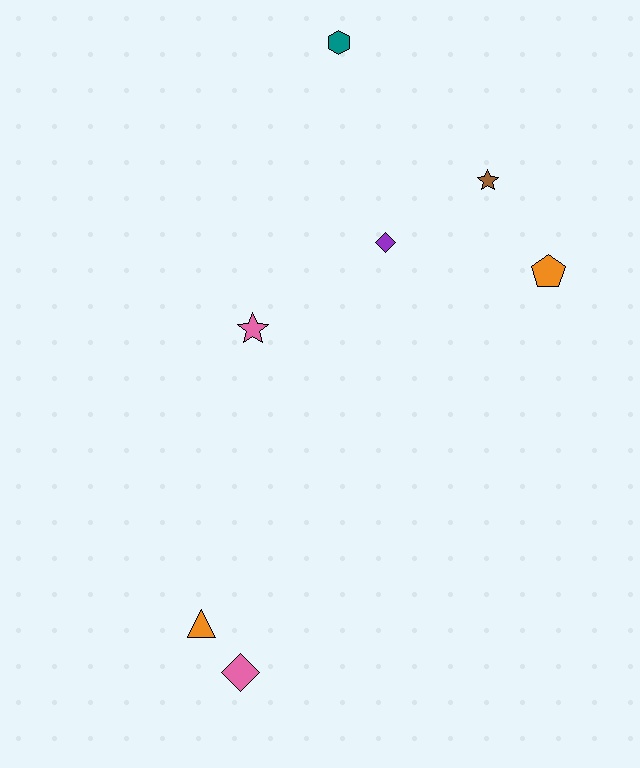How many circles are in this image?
There are no circles.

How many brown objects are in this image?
There is 1 brown object.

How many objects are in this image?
There are 7 objects.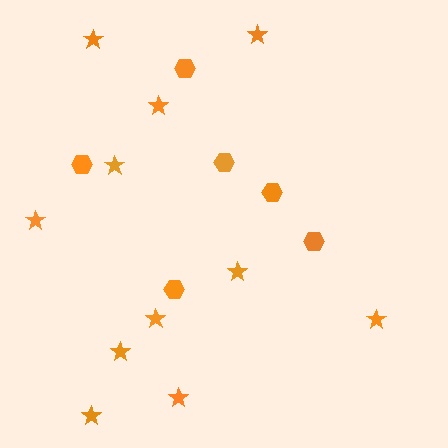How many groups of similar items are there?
There are 2 groups: one group of stars (11) and one group of hexagons (6).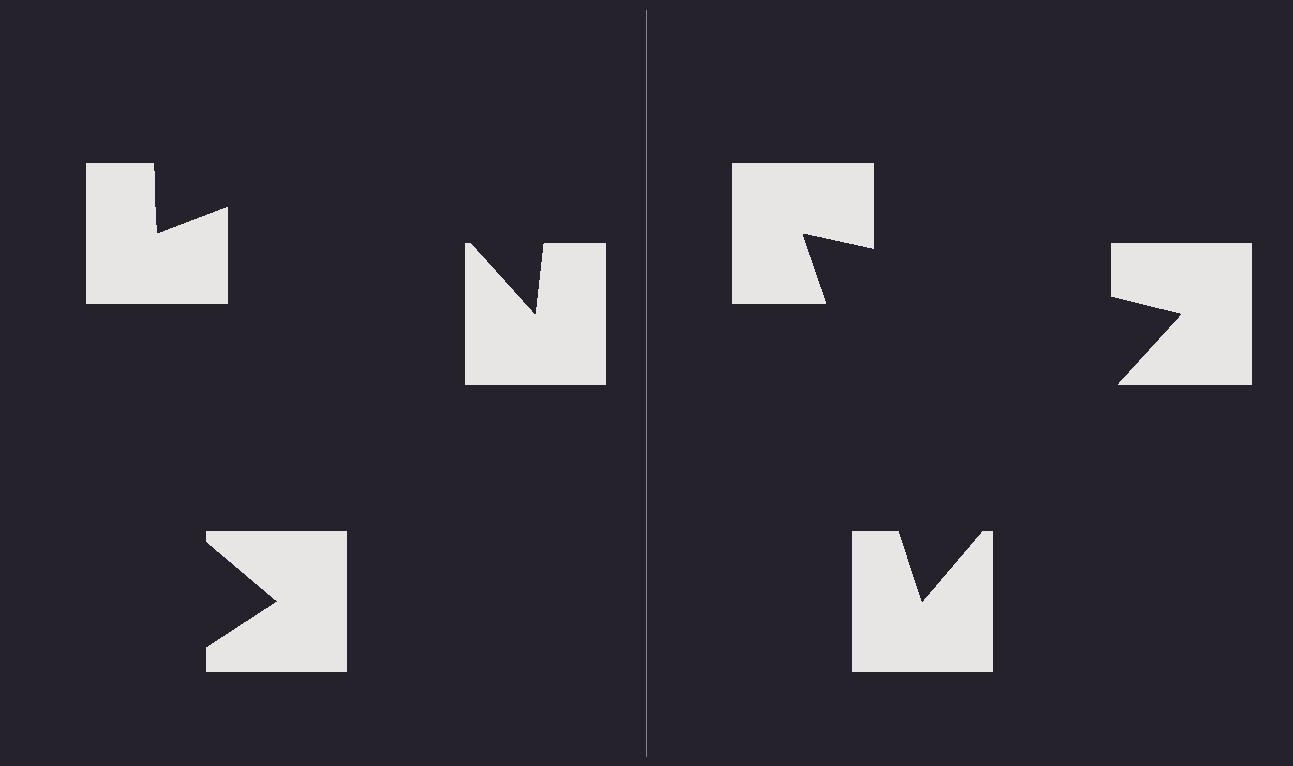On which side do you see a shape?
An illusory triangle appears on the right side. On the left side the wedge cuts are rotated, so no coherent shape forms.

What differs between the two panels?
The notched squares are positioned identically on both sides; only the wedge orientations differ. On the right they align to a triangle; on the left they are misaligned.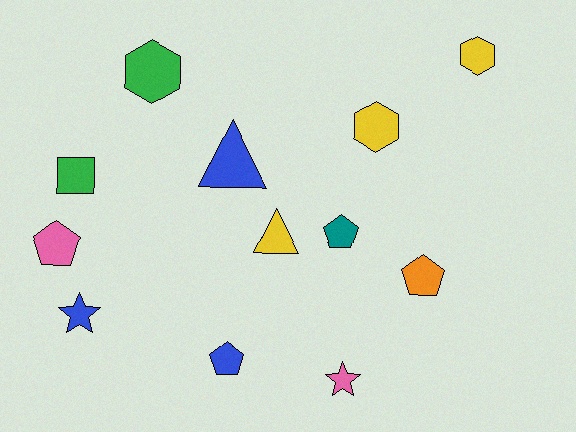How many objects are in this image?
There are 12 objects.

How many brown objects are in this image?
There are no brown objects.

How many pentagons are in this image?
There are 4 pentagons.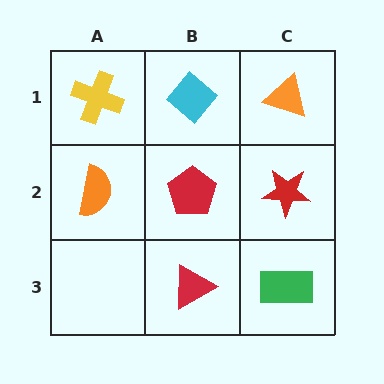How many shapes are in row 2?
3 shapes.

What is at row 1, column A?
A yellow cross.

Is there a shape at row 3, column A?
No, that cell is empty.